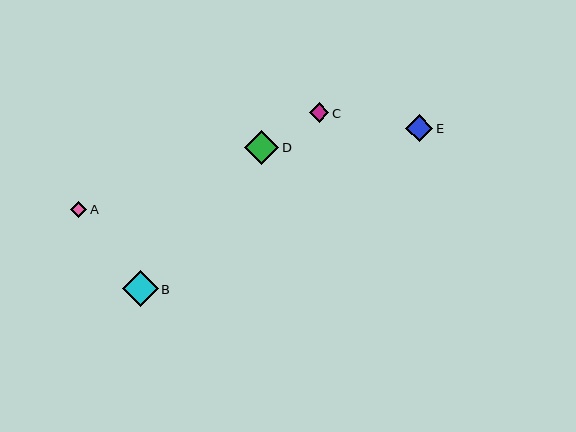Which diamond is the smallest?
Diamond A is the smallest with a size of approximately 16 pixels.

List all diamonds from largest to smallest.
From largest to smallest: B, D, E, C, A.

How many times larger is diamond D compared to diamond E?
Diamond D is approximately 1.3 times the size of diamond E.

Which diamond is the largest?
Diamond B is the largest with a size of approximately 36 pixels.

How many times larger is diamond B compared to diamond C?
Diamond B is approximately 1.8 times the size of diamond C.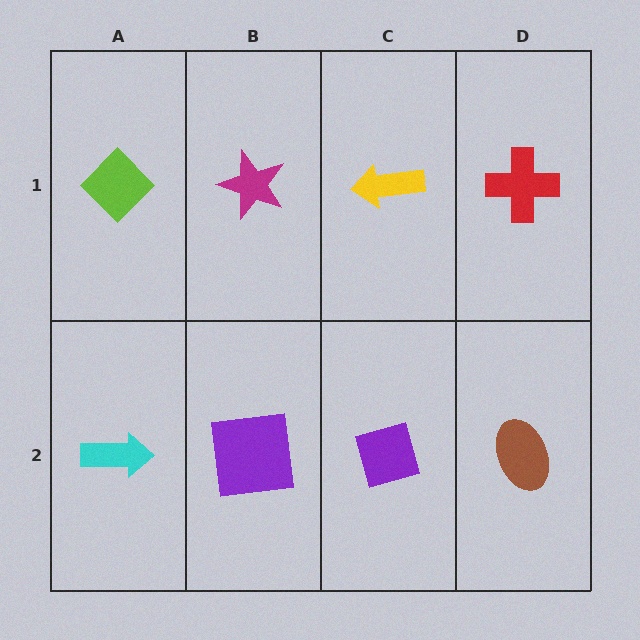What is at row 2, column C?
A purple diamond.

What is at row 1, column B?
A magenta star.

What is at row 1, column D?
A red cross.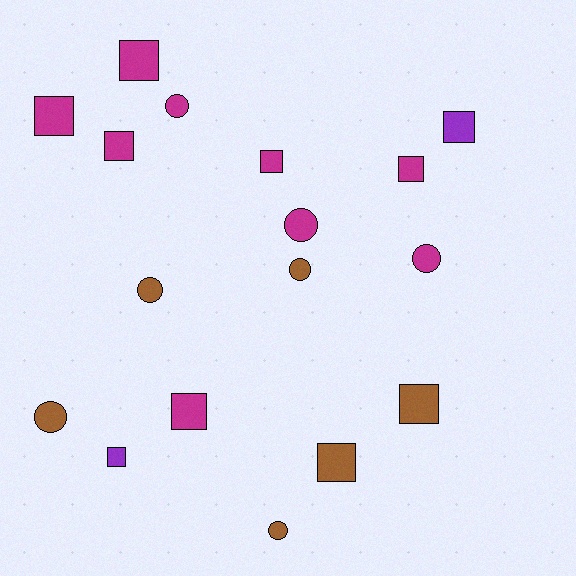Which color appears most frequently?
Magenta, with 9 objects.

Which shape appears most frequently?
Square, with 10 objects.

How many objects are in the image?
There are 17 objects.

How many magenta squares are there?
There are 6 magenta squares.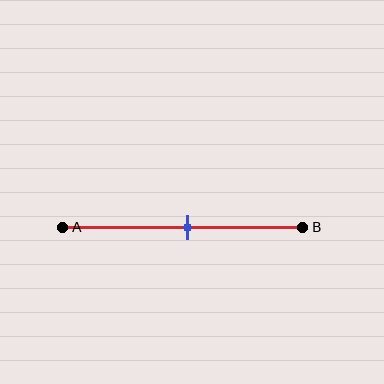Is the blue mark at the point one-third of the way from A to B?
No, the mark is at about 50% from A, not at the 33% one-third point.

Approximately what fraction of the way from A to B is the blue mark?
The blue mark is approximately 50% of the way from A to B.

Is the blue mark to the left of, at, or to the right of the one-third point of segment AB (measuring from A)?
The blue mark is to the right of the one-third point of segment AB.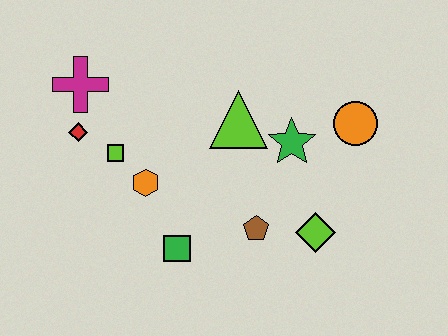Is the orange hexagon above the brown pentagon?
Yes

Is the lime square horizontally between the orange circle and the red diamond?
Yes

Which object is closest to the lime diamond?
The brown pentagon is closest to the lime diamond.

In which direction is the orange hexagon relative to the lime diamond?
The orange hexagon is to the left of the lime diamond.